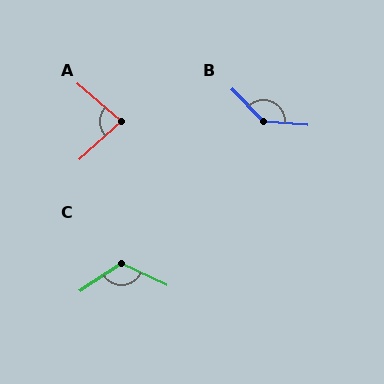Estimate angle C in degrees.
Approximately 121 degrees.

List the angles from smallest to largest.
A (82°), C (121°), B (138°).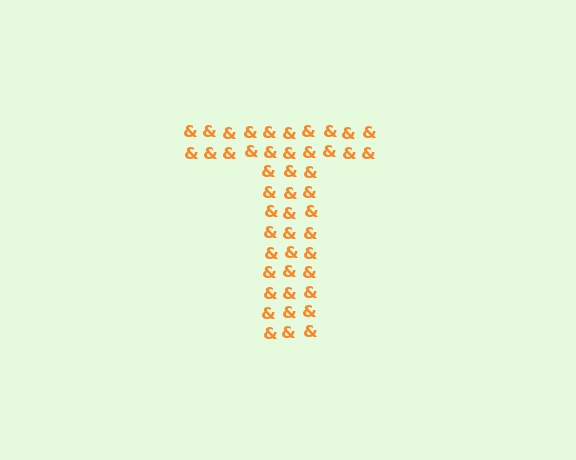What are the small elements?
The small elements are ampersands.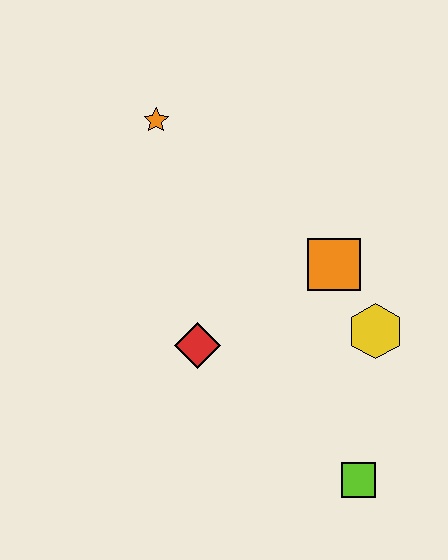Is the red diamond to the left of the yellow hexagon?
Yes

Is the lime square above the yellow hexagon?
No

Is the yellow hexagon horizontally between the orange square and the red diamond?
No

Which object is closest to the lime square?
The yellow hexagon is closest to the lime square.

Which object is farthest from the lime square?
The orange star is farthest from the lime square.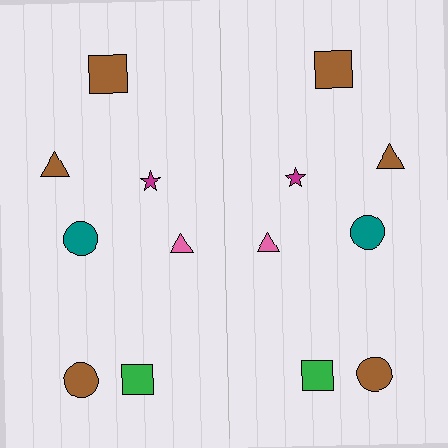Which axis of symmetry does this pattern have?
The pattern has a vertical axis of symmetry running through the center of the image.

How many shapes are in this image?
There are 14 shapes in this image.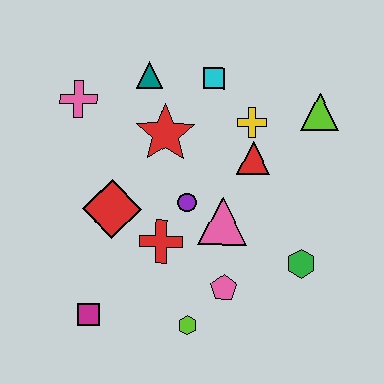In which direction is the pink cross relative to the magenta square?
The pink cross is above the magenta square.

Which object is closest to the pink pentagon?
The lime hexagon is closest to the pink pentagon.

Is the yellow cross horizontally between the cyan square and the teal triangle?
No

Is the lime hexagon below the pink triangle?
Yes